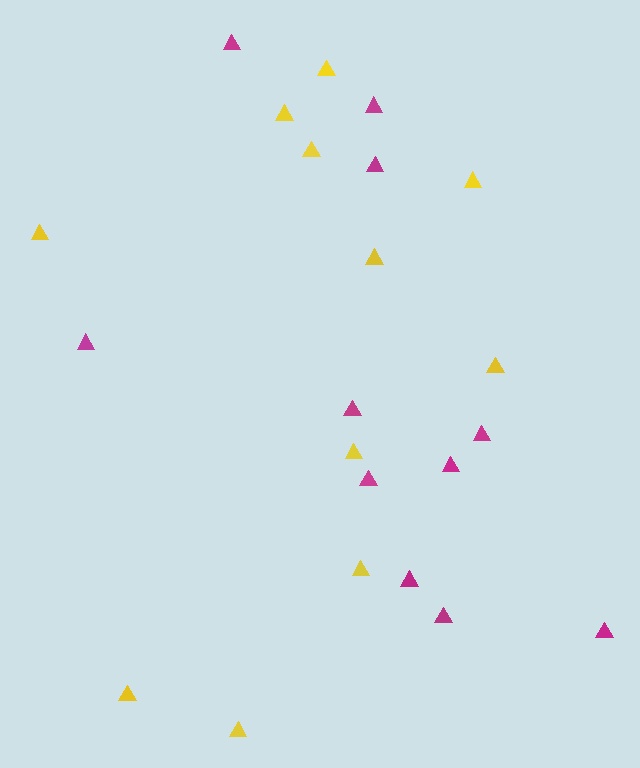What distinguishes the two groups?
There are 2 groups: one group of magenta triangles (11) and one group of yellow triangles (11).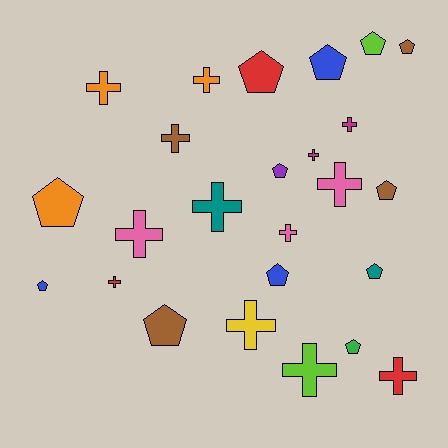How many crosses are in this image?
There are 13 crosses.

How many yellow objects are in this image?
There is 1 yellow object.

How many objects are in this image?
There are 25 objects.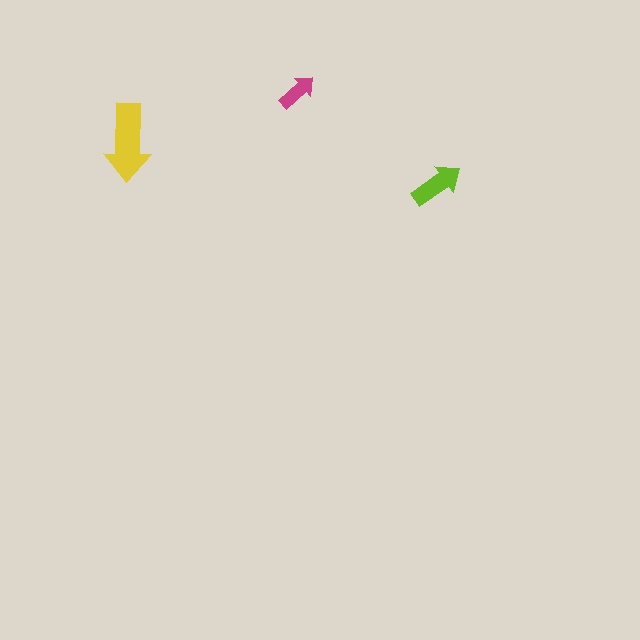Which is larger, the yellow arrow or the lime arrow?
The yellow one.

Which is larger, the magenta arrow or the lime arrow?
The lime one.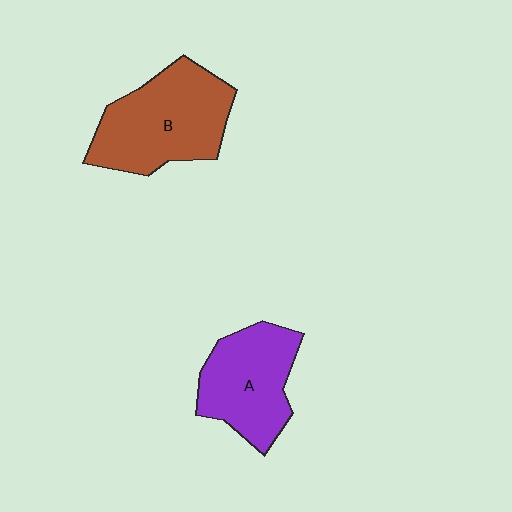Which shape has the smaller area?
Shape A (purple).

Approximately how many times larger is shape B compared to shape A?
Approximately 1.2 times.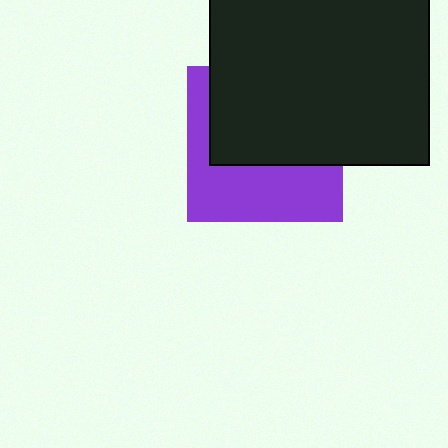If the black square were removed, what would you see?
You would see the complete purple square.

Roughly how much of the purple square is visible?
A small part of it is visible (roughly 45%).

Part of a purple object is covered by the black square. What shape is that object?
It is a square.